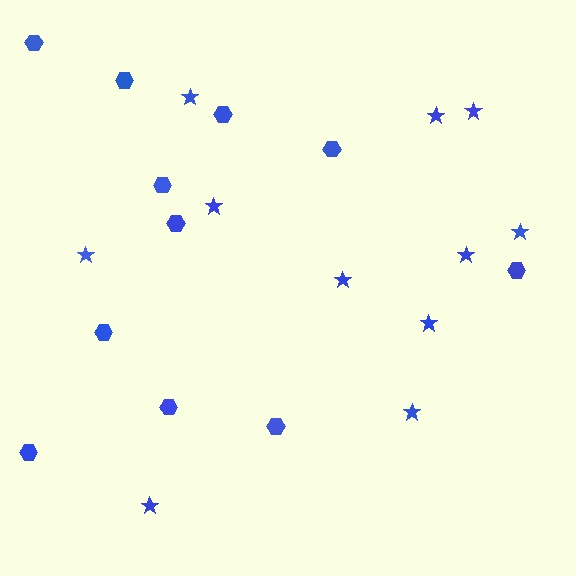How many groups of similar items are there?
There are 2 groups: one group of hexagons (11) and one group of stars (11).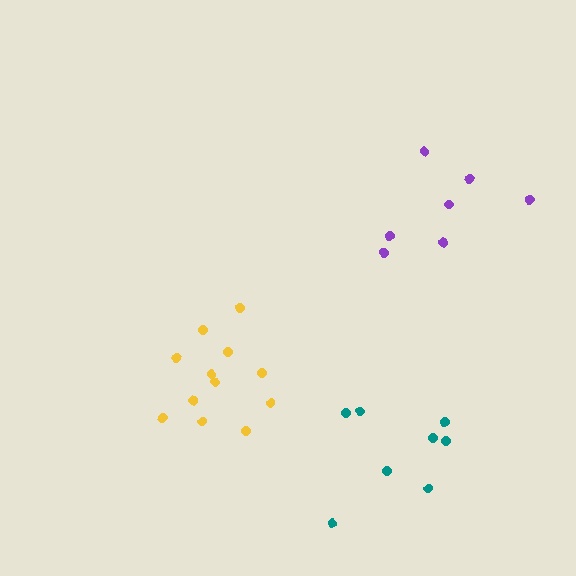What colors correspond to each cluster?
The clusters are colored: yellow, purple, teal.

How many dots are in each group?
Group 1: 12 dots, Group 2: 7 dots, Group 3: 8 dots (27 total).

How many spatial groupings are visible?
There are 3 spatial groupings.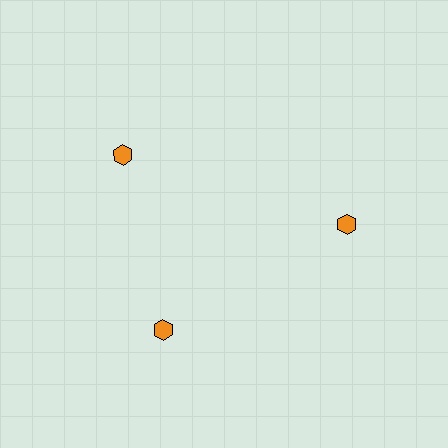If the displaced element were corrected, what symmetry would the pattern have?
It would have 3-fold rotational symmetry — the pattern would map onto itself every 120 degrees.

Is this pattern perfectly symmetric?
No. The 3 orange hexagons are arranged in a ring, but one element near the 11 o'clock position is rotated out of alignment along the ring, breaking the 3-fold rotational symmetry.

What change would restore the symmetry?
The symmetry would be restored by rotating it back into even spacing with its neighbors so that all 3 hexagons sit at equal angles and equal distance from the center.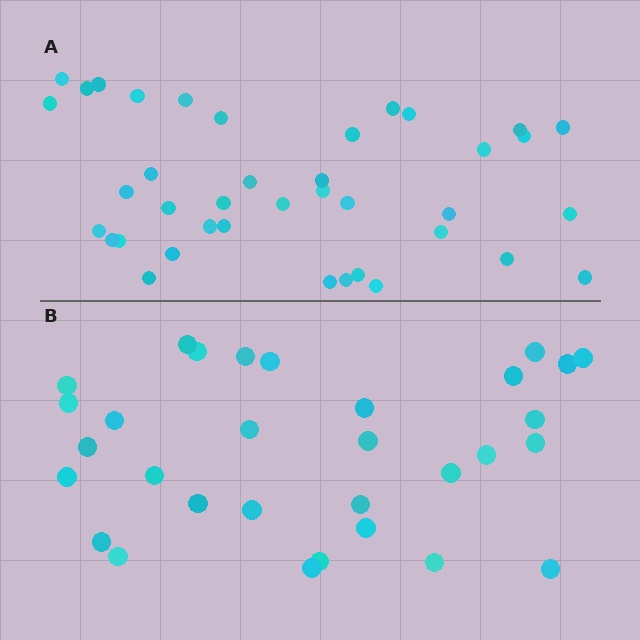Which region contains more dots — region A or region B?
Region A (the top region) has more dots.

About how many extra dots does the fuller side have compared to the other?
Region A has roughly 8 or so more dots than region B.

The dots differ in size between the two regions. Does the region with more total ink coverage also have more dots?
No. Region B has more total ink coverage because its dots are larger, but region A actually contains more individual dots. Total area can be misleading — the number of items is what matters here.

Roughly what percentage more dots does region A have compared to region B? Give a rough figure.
About 25% more.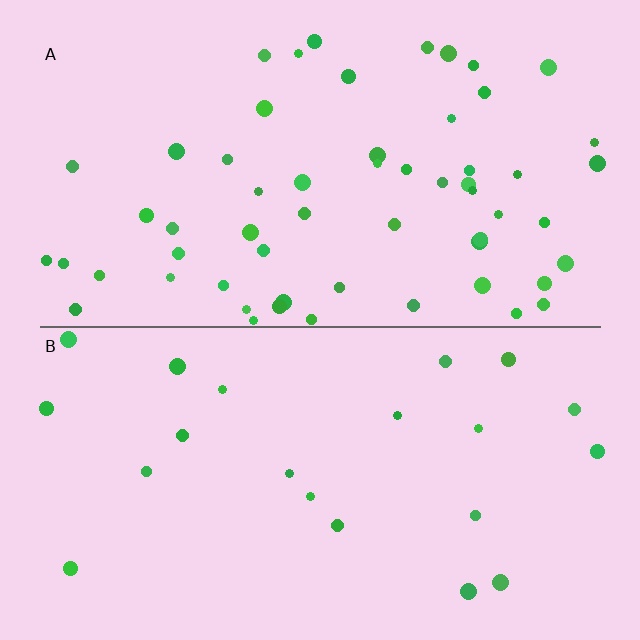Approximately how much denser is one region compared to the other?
Approximately 2.8× — region A over region B.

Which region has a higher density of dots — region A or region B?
A (the top).